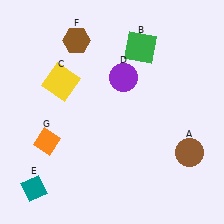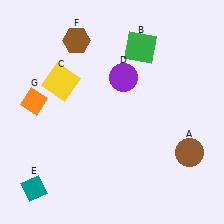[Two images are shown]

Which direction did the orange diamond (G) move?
The orange diamond (G) moved up.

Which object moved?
The orange diamond (G) moved up.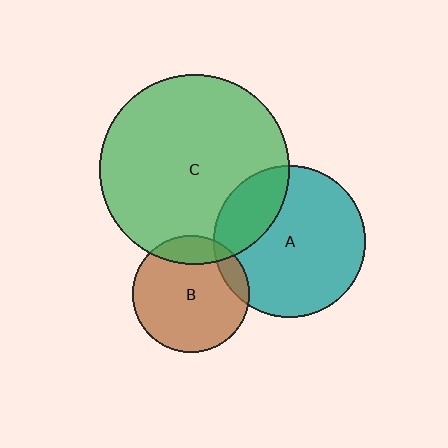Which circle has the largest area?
Circle C (green).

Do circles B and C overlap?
Yes.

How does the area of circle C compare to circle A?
Approximately 1.6 times.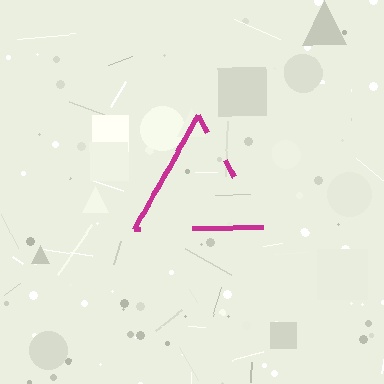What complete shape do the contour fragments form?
The contour fragments form a triangle.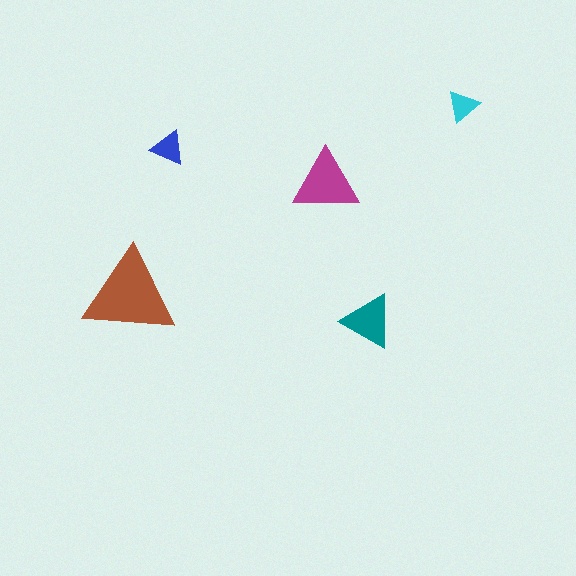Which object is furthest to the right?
The cyan triangle is rightmost.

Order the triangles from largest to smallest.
the brown one, the magenta one, the teal one, the blue one, the cyan one.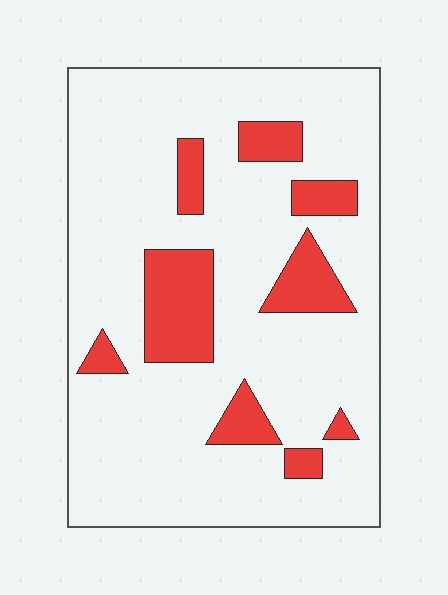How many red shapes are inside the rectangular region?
9.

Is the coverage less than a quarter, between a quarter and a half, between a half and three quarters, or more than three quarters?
Less than a quarter.